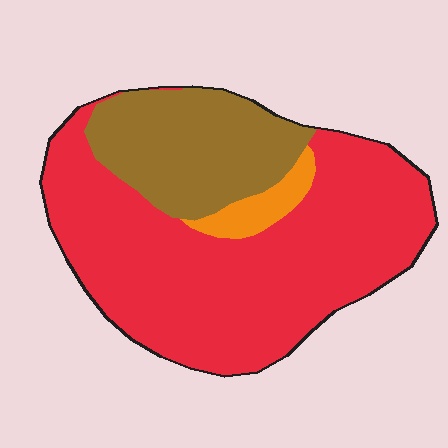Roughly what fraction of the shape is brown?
Brown covers roughly 25% of the shape.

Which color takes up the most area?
Red, at roughly 70%.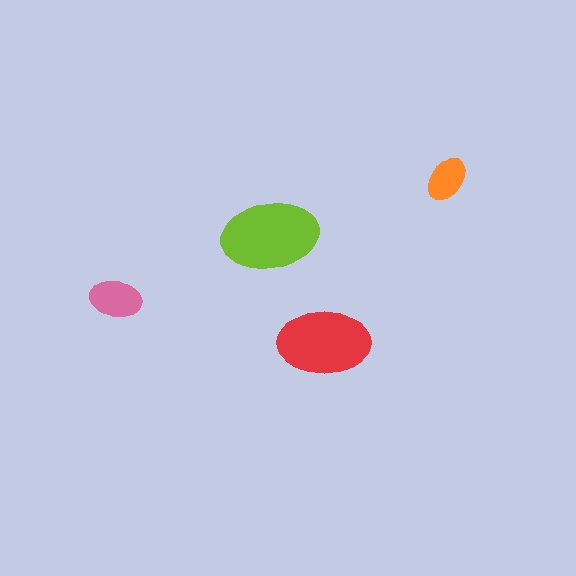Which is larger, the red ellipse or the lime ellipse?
The lime one.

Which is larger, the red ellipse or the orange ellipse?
The red one.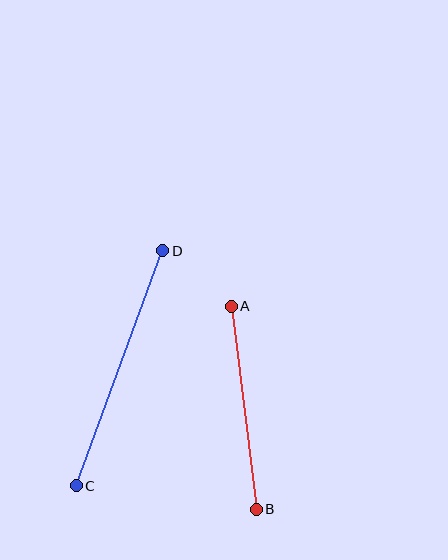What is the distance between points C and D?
The distance is approximately 251 pixels.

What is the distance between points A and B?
The distance is approximately 204 pixels.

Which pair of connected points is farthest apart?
Points C and D are farthest apart.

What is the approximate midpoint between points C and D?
The midpoint is at approximately (119, 368) pixels.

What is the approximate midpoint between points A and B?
The midpoint is at approximately (244, 408) pixels.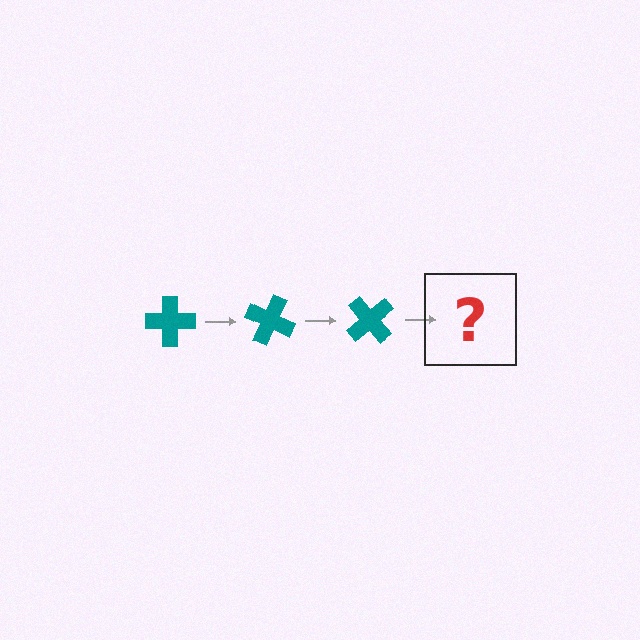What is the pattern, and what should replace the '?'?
The pattern is that the cross rotates 25 degrees each step. The '?' should be a teal cross rotated 75 degrees.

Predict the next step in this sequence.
The next step is a teal cross rotated 75 degrees.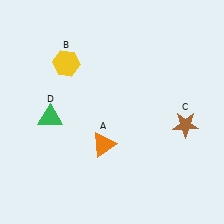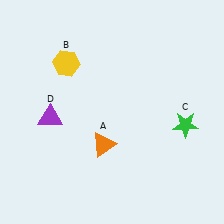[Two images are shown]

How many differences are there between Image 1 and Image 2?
There are 2 differences between the two images.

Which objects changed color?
C changed from brown to green. D changed from green to purple.